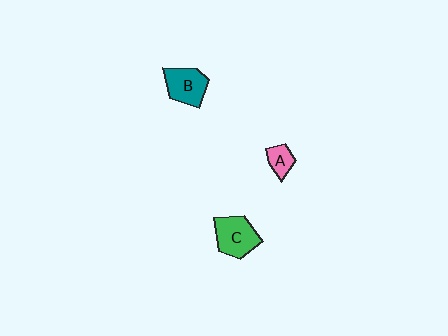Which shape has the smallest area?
Shape A (pink).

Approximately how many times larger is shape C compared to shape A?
Approximately 2.2 times.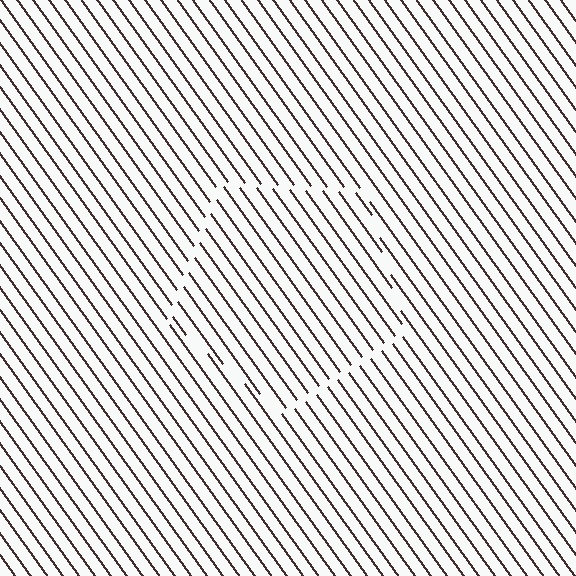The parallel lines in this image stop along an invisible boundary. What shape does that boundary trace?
An illusory pentagon. The interior of the shape contains the same grating, shifted by half a period — the contour is defined by the phase discontinuity where line-ends from the inner and outer gratings abut.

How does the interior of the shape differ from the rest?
The interior of the shape contains the same grating, shifted by half a period — the contour is defined by the phase discontinuity where line-ends from the inner and outer gratings abut.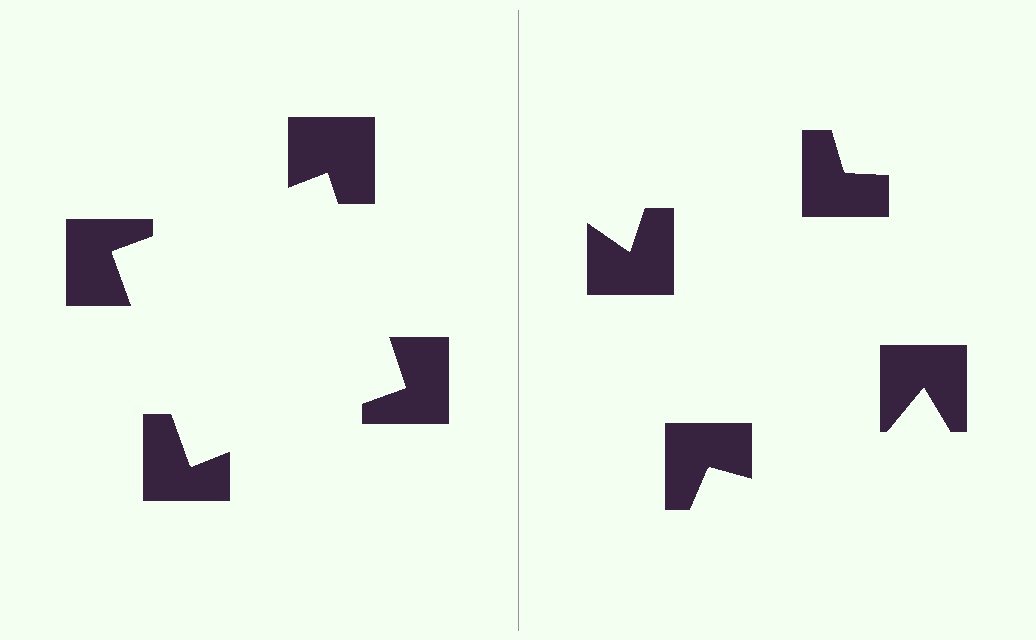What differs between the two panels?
The notched squares are positioned identically on both sides; only the wedge orientations differ. On the left they align to a square; on the right they are misaligned.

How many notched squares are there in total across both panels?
8 — 4 on each side.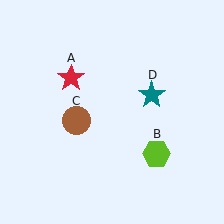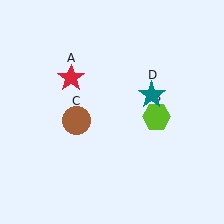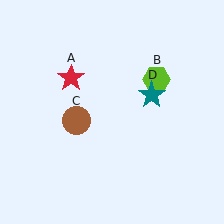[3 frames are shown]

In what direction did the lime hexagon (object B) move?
The lime hexagon (object B) moved up.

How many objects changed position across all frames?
1 object changed position: lime hexagon (object B).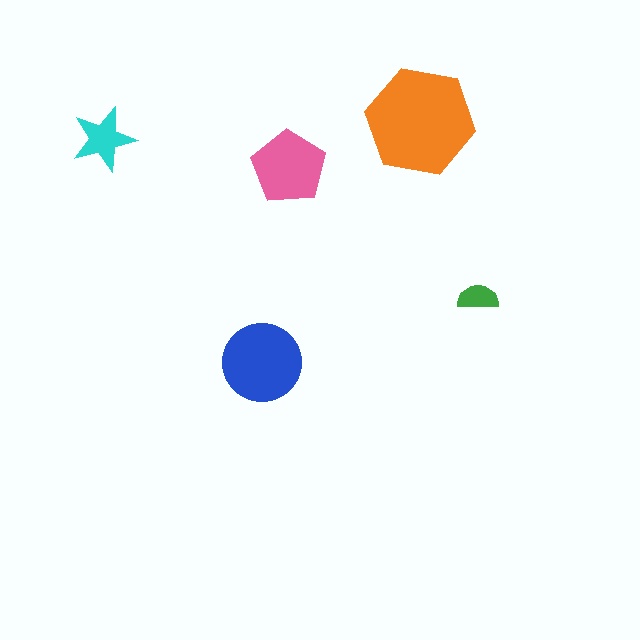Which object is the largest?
The orange hexagon.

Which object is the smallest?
The green semicircle.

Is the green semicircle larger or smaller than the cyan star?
Smaller.